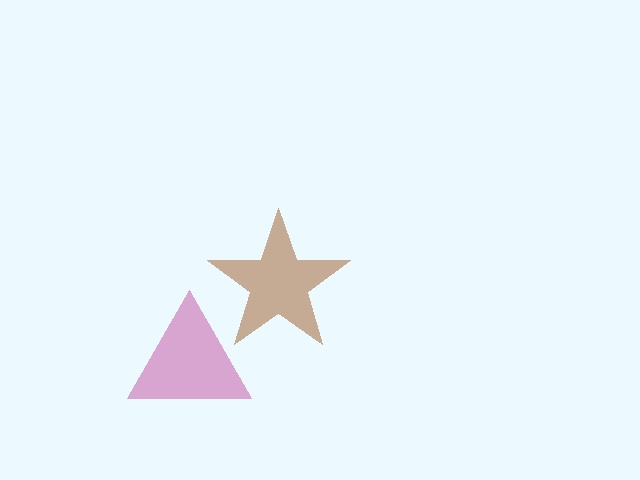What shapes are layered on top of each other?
The layered shapes are: a brown star, a magenta triangle.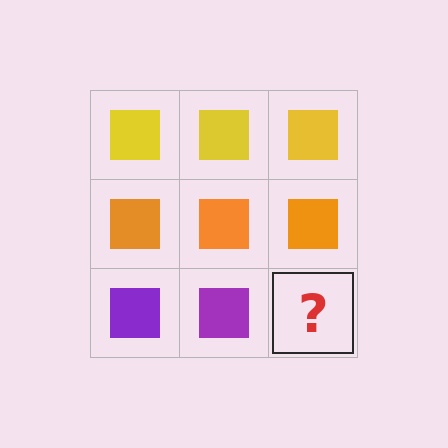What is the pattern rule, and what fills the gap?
The rule is that each row has a consistent color. The gap should be filled with a purple square.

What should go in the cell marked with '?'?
The missing cell should contain a purple square.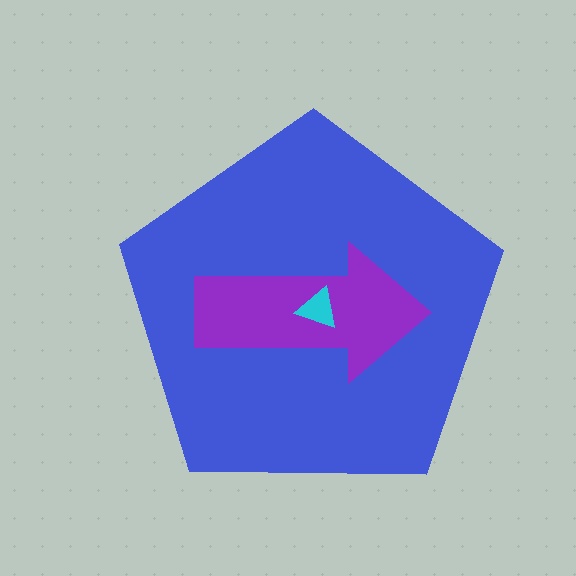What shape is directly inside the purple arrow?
The cyan triangle.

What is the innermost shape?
The cyan triangle.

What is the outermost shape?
The blue pentagon.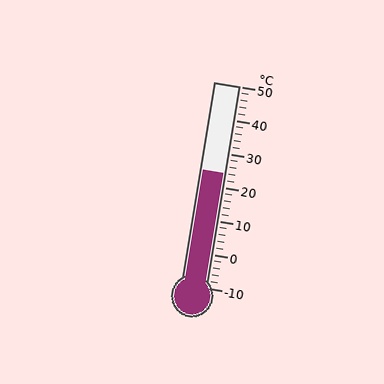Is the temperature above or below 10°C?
The temperature is above 10°C.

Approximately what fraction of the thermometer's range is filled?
The thermometer is filled to approximately 55% of its range.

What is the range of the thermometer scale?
The thermometer scale ranges from -10°C to 50°C.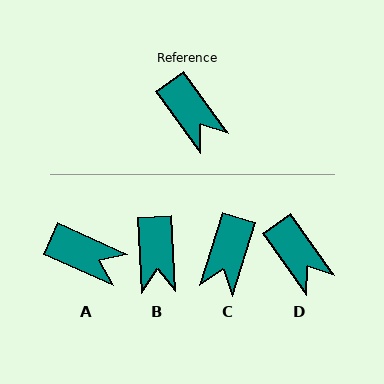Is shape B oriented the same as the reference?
No, it is off by about 33 degrees.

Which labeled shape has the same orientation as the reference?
D.